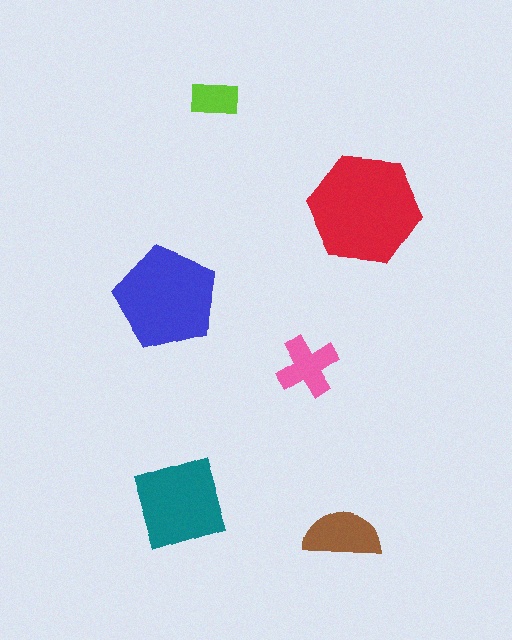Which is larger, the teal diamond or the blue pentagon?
The blue pentagon.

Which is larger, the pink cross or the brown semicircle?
The brown semicircle.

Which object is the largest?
The red hexagon.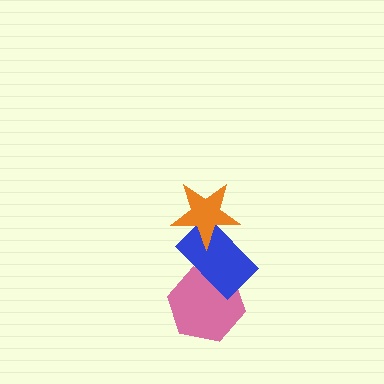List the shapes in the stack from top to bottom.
From top to bottom: the orange star, the blue rectangle, the pink hexagon.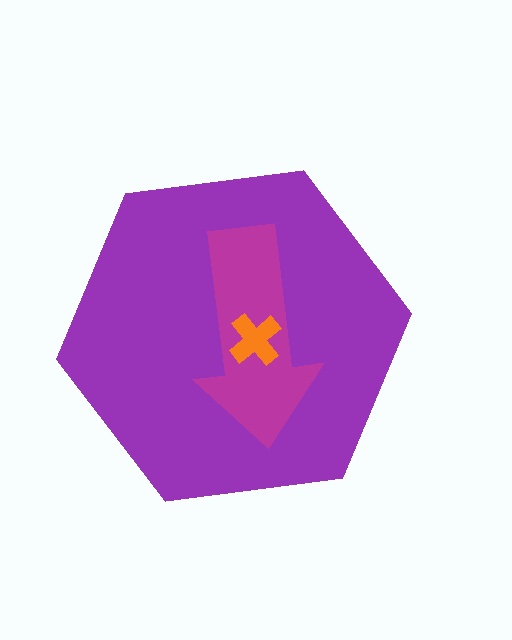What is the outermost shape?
The purple hexagon.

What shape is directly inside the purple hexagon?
The magenta arrow.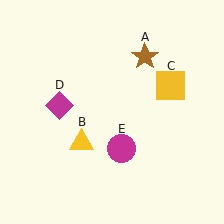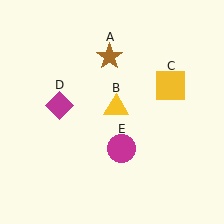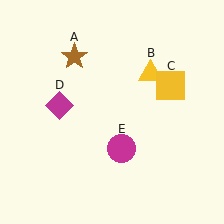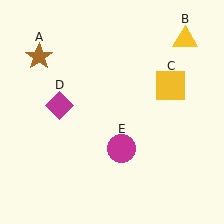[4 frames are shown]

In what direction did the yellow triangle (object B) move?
The yellow triangle (object B) moved up and to the right.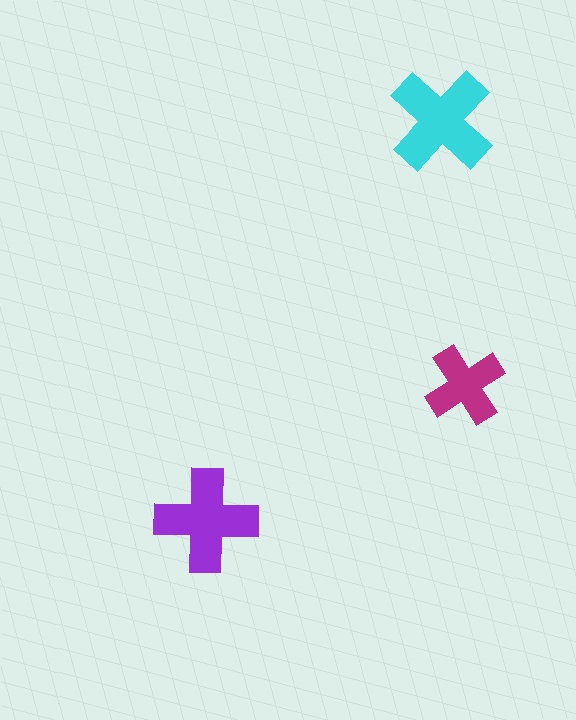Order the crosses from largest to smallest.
the cyan one, the purple one, the magenta one.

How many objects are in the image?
There are 3 objects in the image.